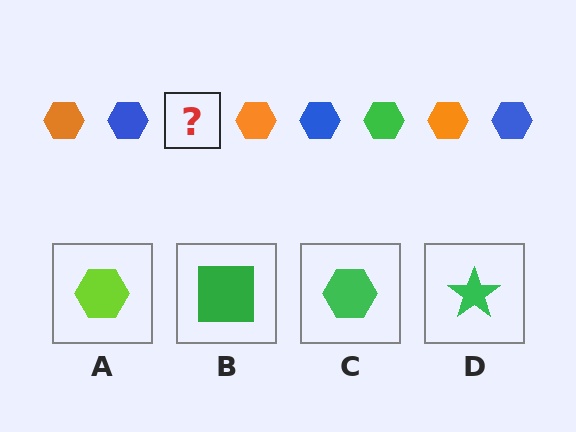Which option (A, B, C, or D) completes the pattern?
C.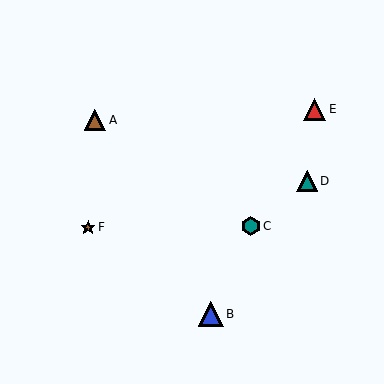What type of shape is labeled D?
Shape D is a teal triangle.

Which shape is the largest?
The blue triangle (labeled B) is the largest.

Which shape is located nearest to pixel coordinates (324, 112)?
The red triangle (labeled E) at (315, 109) is nearest to that location.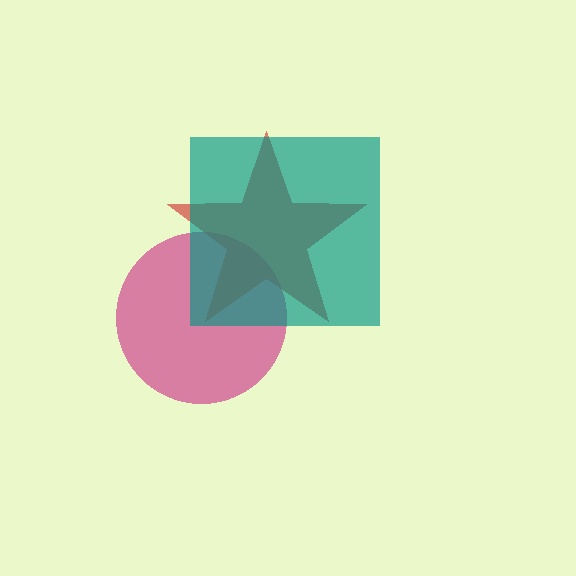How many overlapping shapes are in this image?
There are 3 overlapping shapes in the image.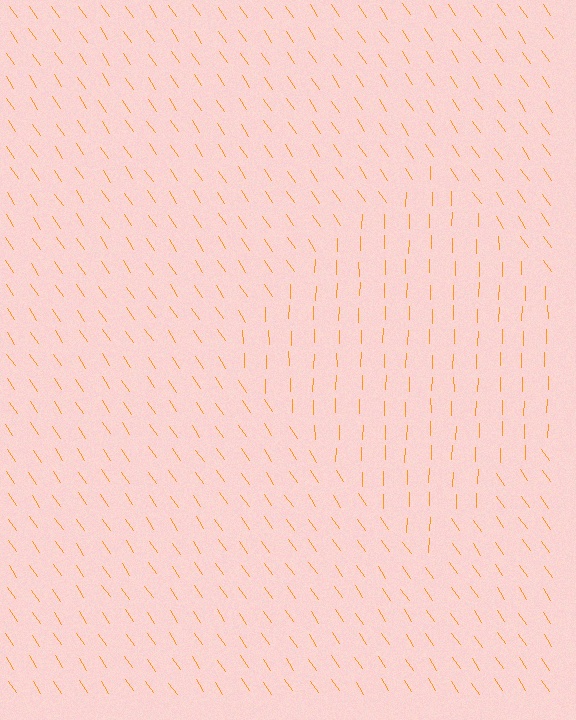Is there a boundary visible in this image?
Yes, there is a texture boundary formed by a change in line orientation.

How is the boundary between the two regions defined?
The boundary is defined purely by a change in line orientation (approximately 35 degrees difference). All lines are the same color and thickness.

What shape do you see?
I see a diamond.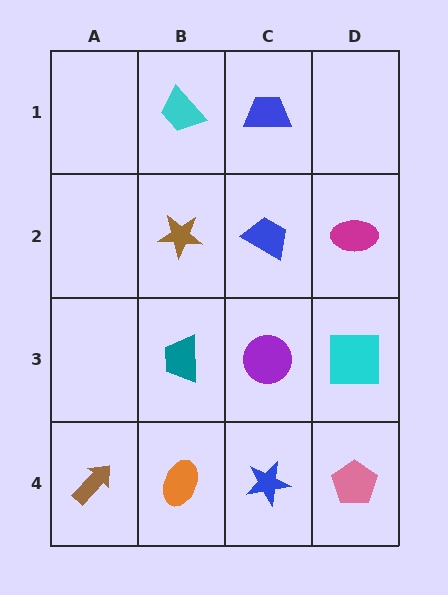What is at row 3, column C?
A purple circle.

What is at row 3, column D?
A cyan square.